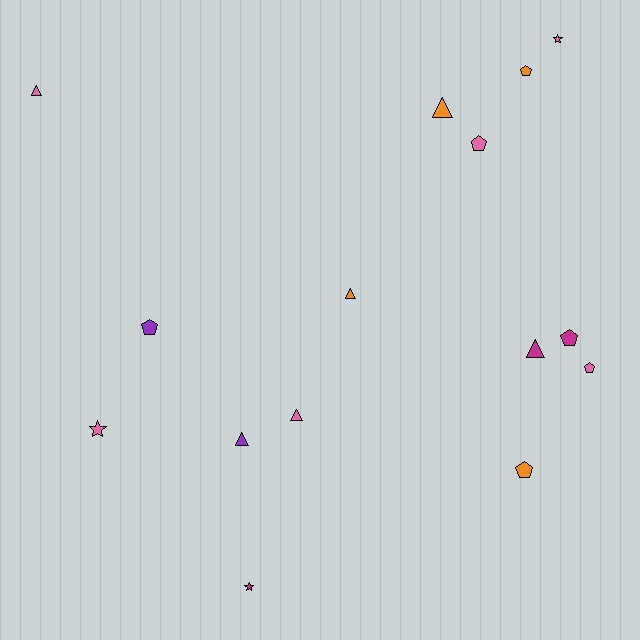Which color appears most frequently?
Pink, with 6 objects.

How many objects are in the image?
There are 15 objects.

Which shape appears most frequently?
Triangle, with 6 objects.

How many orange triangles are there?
There are 2 orange triangles.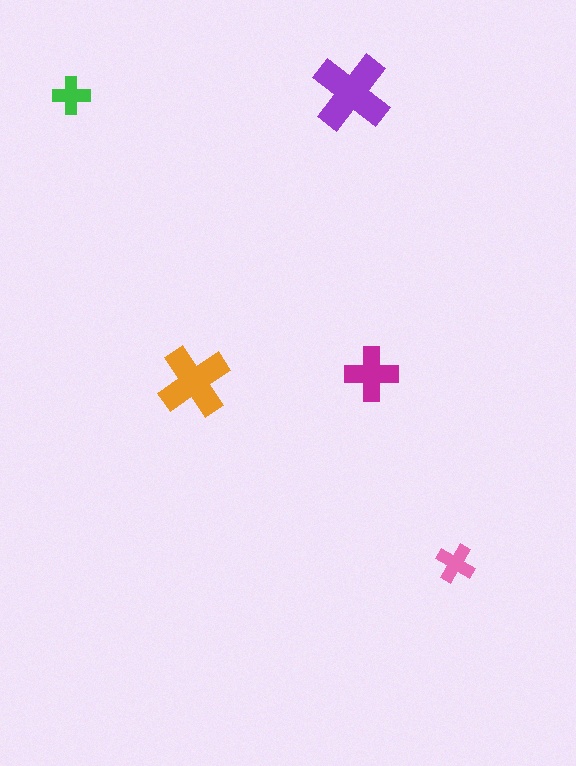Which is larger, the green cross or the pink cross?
The pink one.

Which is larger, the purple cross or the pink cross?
The purple one.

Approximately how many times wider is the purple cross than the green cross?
About 2 times wider.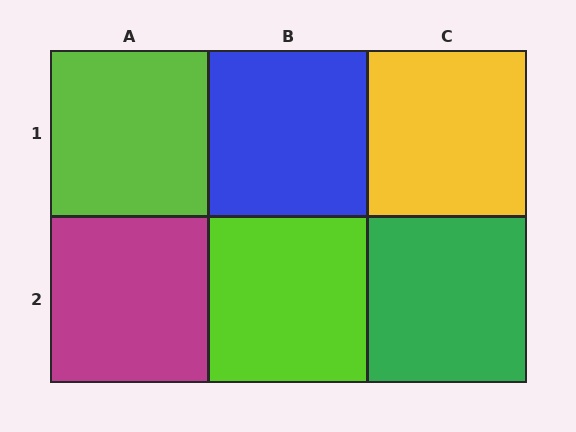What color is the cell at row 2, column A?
Magenta.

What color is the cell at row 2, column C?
Green.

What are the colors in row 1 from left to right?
Lime, blue, yellow.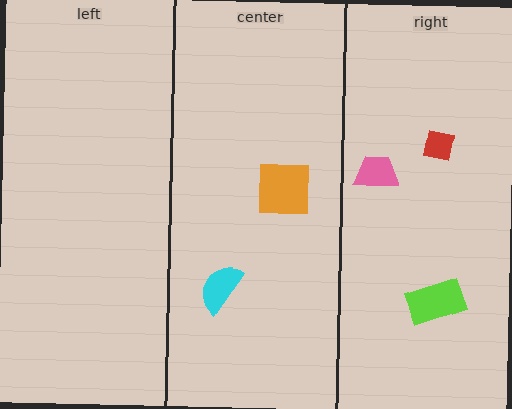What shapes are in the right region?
The lime rectangle, the pink trapezoid, the red square.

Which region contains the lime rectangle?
The right region.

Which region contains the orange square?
The center region.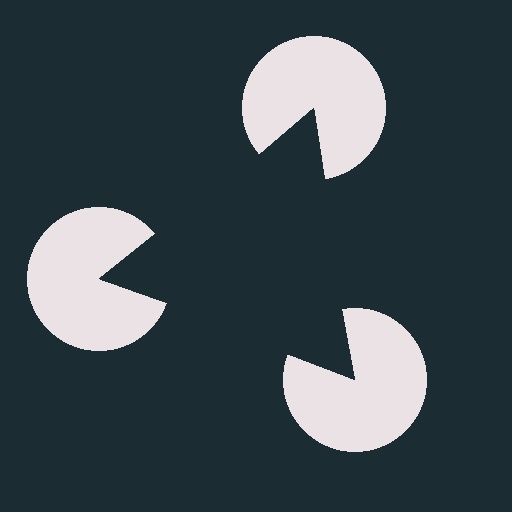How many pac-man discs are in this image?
There are 3 — one at each vertex of the illusory triangle.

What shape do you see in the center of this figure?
An illusory triangle — its edges are inferred from the aligned wedge cuts in the pac-man discs, not physically drawn.